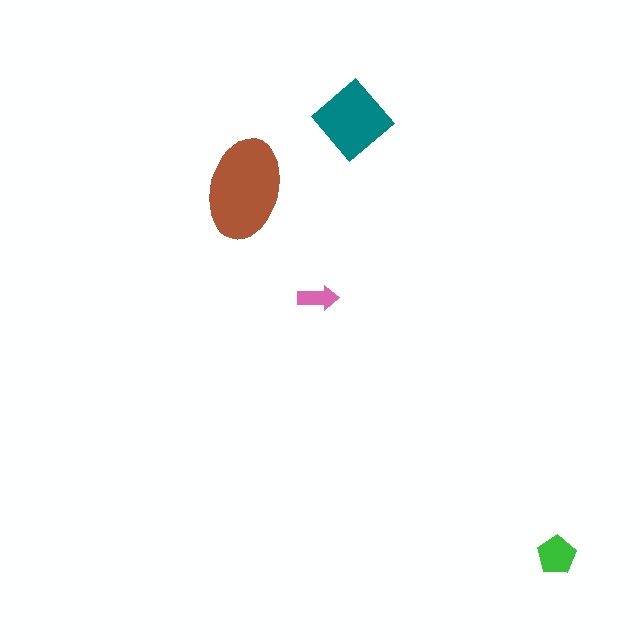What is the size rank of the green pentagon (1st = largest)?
3rd.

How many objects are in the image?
There are 4 objects in the image.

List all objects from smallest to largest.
The pink arrow, the green pentagon, the teal diamond, the brown ellipse.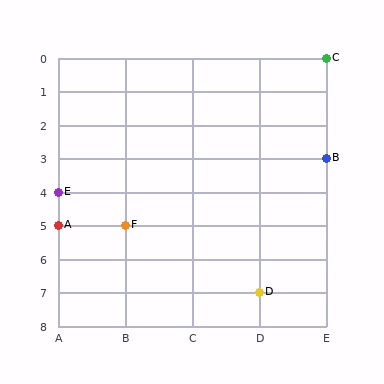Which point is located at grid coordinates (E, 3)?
Point B is at (E, 3).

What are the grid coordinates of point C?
Point C is at grid coordinates (E, 0).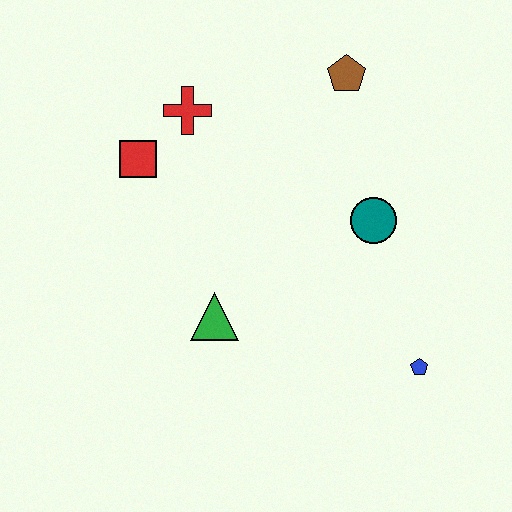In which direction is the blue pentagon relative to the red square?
The blue pentagon is to the right of the red square.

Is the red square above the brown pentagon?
No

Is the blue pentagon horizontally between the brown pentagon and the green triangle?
No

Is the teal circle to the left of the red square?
No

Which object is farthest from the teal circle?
The red square is farthest from the teal circle.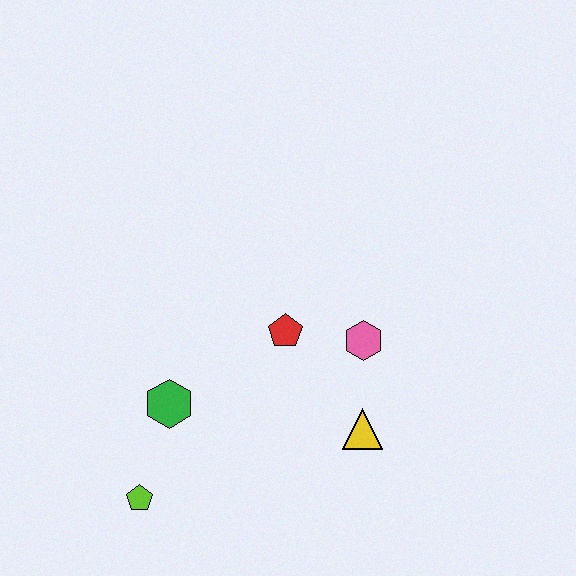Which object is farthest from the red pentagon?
The lime pentagon is farthest from the red pentagon.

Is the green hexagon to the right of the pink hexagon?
No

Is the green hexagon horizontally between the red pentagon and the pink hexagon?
No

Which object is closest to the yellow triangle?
The pink hexagon is closest to the yellow triangle.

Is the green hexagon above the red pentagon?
No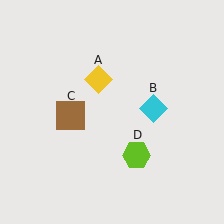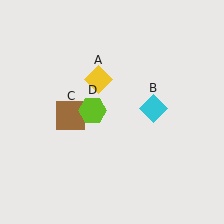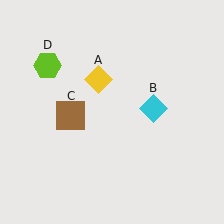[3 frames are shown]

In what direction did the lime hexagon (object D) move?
The lime hexagon (object D) moved up and to the left.